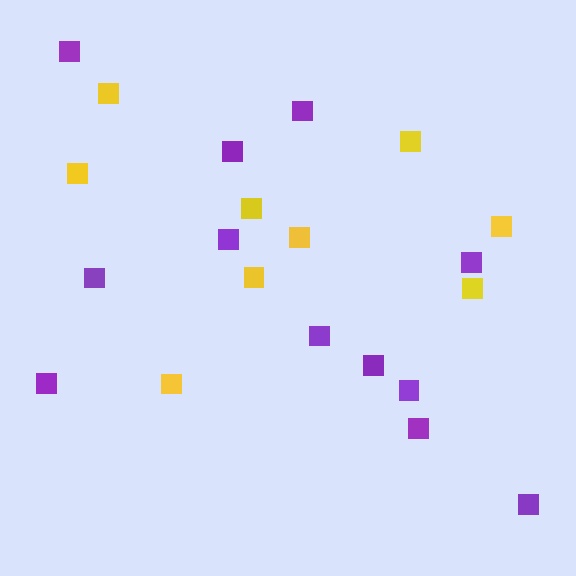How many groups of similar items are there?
There are 2 groups: one group of purple squares (12) and one group of yellow squares (9).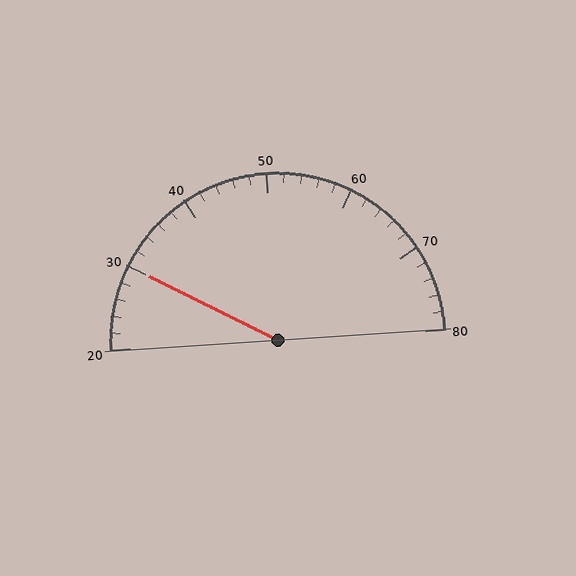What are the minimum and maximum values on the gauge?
The gauge ranges from 20 to 80.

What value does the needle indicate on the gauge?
The needle indicates approximately 30.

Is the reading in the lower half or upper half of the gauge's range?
The reading is in the lower half of the range (20 to 80).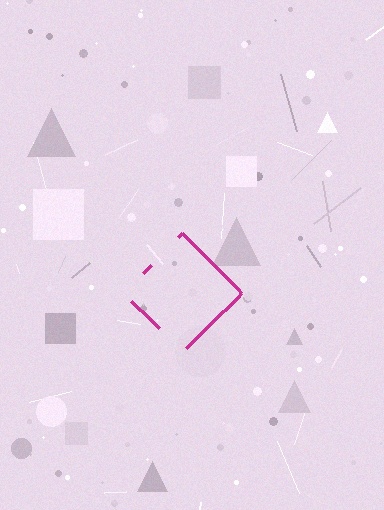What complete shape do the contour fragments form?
The contour fragments form a diamond.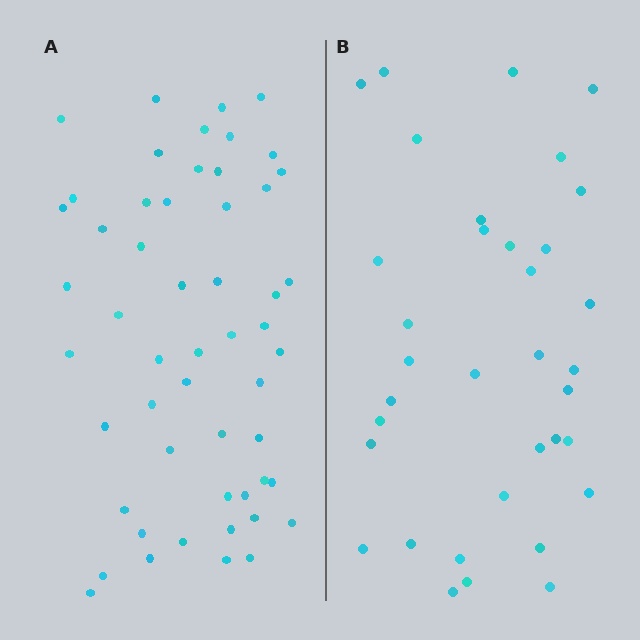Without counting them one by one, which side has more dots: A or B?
Region A (the left region) has more dots.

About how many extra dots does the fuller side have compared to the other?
Region A has approximately 20 more dots than region B.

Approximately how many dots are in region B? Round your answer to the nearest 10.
About 40 dots. (The exact count is 35, which rounds to 40.)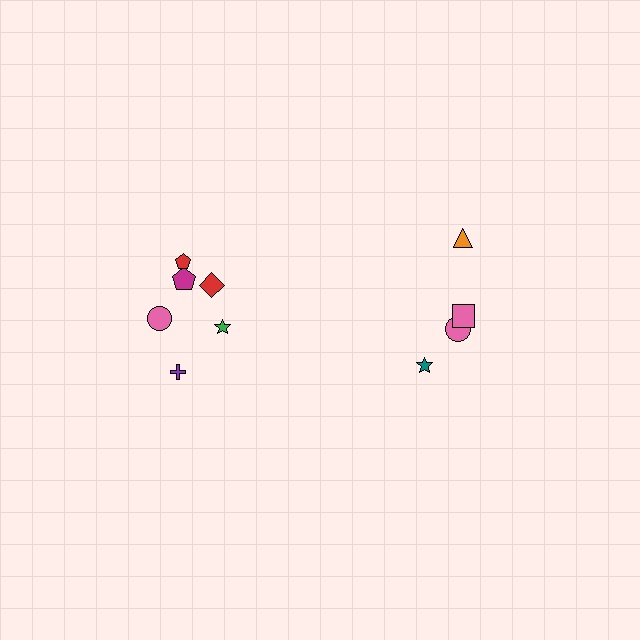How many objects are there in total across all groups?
There are 10 objects.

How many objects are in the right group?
There are 4 objects.